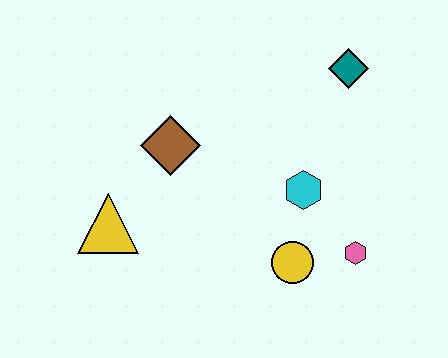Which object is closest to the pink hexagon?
The yellow circle is closest to the pink hexagon.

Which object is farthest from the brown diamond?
The pink hexagon is farthest from the brown diamond.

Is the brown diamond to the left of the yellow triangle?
No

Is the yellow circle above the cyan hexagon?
No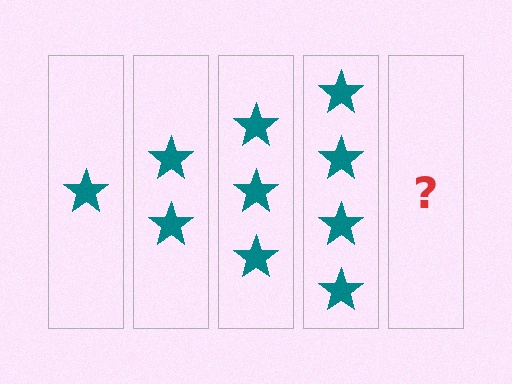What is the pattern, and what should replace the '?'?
The pattern is that each step adds one more star. The '?' should be 5 stars.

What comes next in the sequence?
The next element should be 5 stars.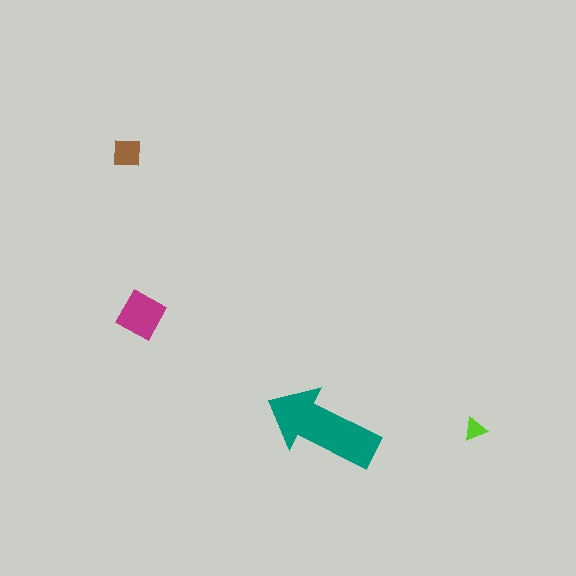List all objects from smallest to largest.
The lime triangle, the brown square, the magenta square, the teal arrow.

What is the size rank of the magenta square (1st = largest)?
2nd.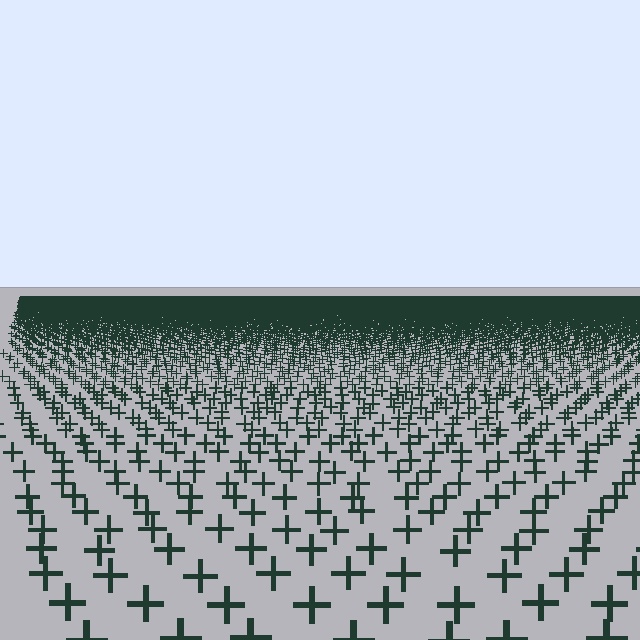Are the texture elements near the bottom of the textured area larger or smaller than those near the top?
Larger. Near the bottom, elements are closer to the viewer and appear at a bigger on-screen size.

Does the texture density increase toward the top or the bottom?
Density increases toward the top.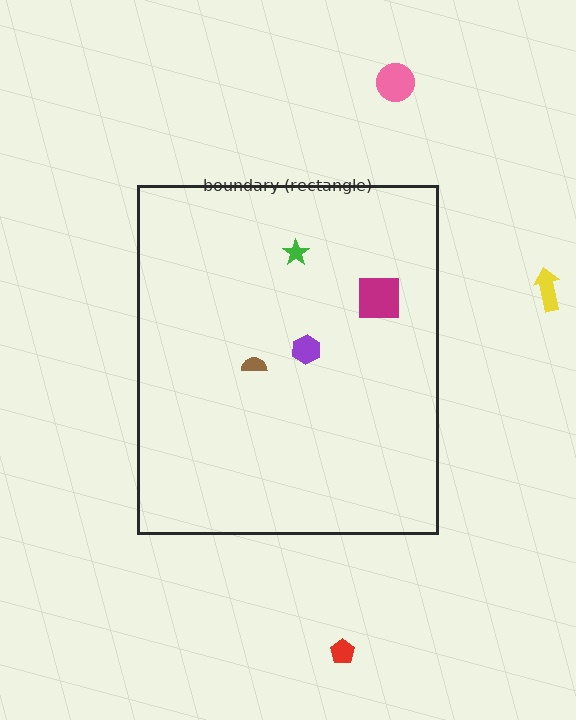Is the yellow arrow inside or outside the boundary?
Outside.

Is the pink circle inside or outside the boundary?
Outside.